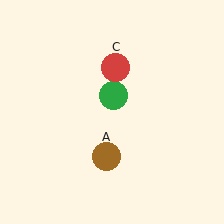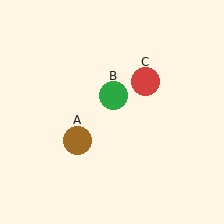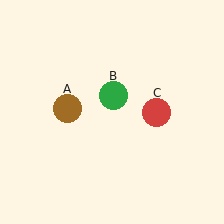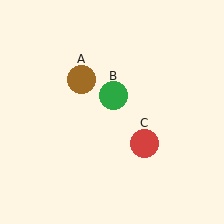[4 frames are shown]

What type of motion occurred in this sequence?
The brown circle (object A), red circle (object C) rotated clockwise around the center of the scene.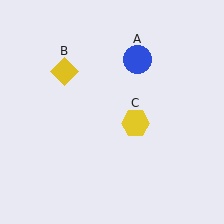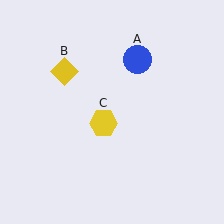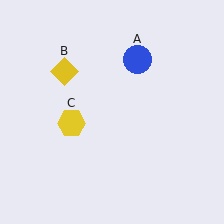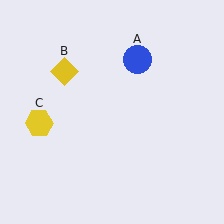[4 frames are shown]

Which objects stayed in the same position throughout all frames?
Blue circle (object A) and yellow diamond (object B) remained stationary.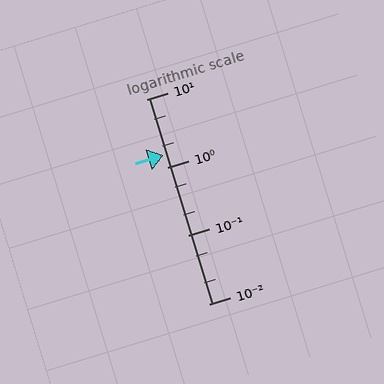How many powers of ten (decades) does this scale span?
The scale spans 3 decades, from 0.01 to 10.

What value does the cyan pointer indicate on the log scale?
The pointer indicates approximately 1.5.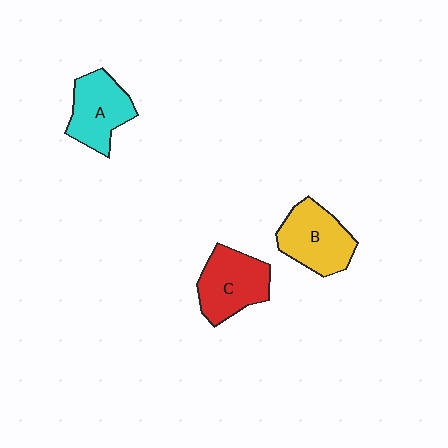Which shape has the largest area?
Shape B (yellow).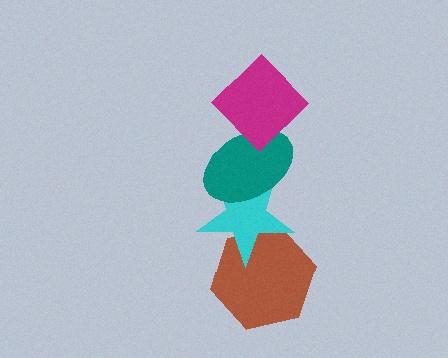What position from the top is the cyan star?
The cyan star is 3rd from the top.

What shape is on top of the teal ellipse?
The magenta diamond is on top of the teal ellipse.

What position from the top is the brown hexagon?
The brown hexagon is 4th from the top.